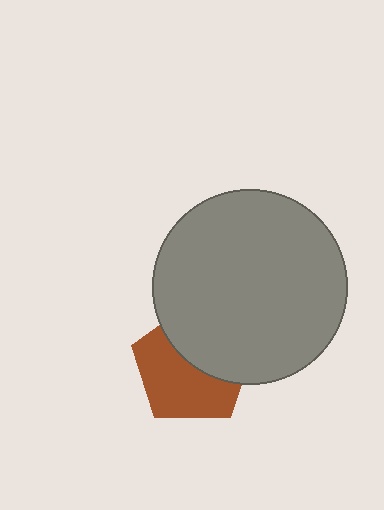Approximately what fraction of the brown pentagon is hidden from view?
Roughly 45% of the brown pentagon is hidden behind the gray circle.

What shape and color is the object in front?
The object in front is a gray circle.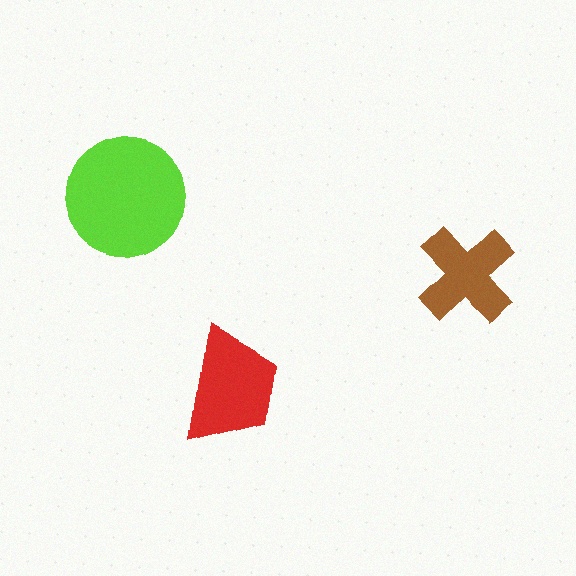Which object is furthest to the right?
The brown cross is rightmost.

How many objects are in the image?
There are 3 objects in the image.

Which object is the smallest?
The brown cross.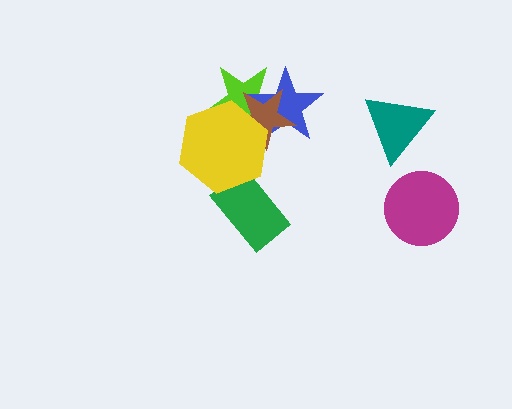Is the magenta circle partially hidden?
No, no other shape covers it.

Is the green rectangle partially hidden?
Yes, it is partially covered by another shape.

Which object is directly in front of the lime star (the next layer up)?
The blue star is directly in front of the lime star.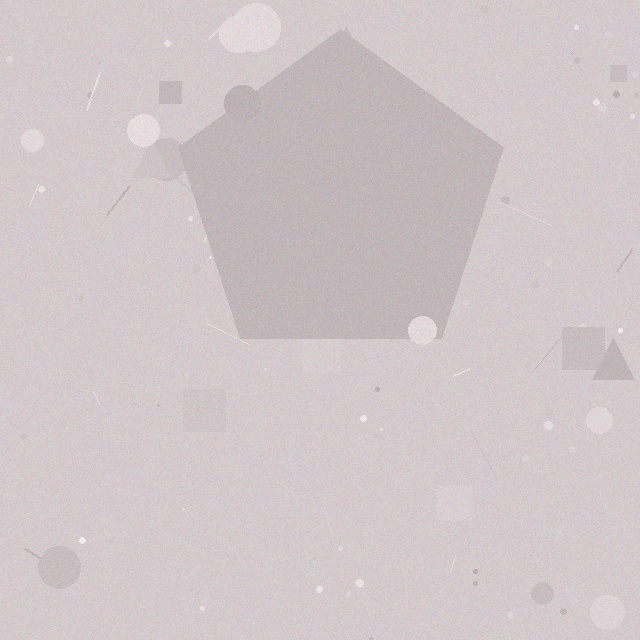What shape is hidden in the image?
A pentagon is hidden in the image.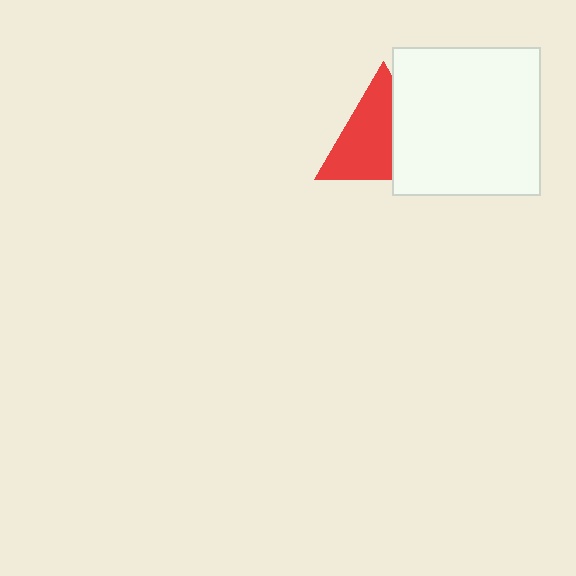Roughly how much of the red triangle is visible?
About half of it is visible (roughly 61%).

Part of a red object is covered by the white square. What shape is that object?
It is a triangle.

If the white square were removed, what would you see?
You would see the complete red triangle.